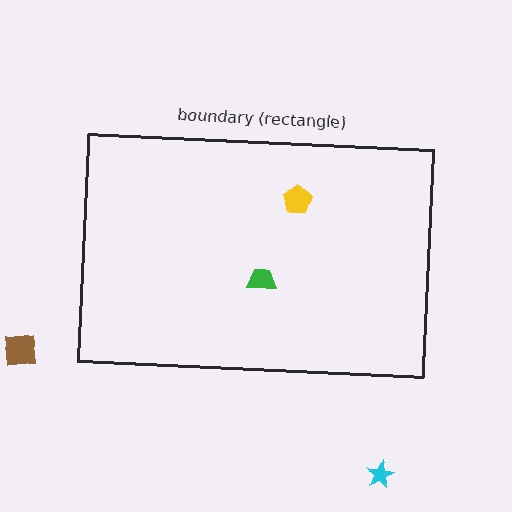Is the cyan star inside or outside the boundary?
Outside.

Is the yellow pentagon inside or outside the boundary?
Inside.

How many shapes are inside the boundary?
2 inside, 2 outside.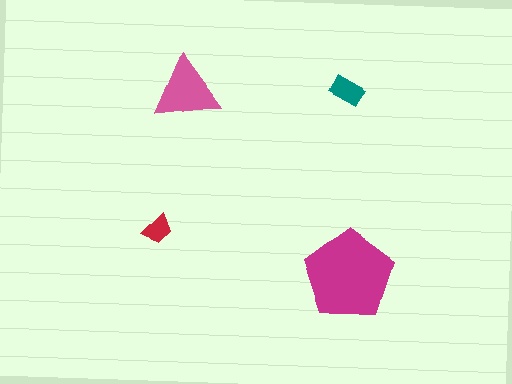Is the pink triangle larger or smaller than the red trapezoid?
Larger.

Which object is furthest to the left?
The red trapezoid is leftmost.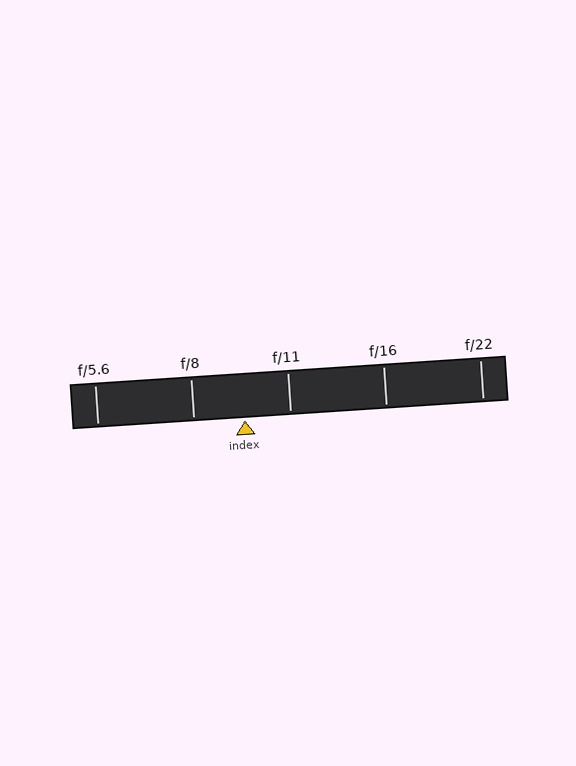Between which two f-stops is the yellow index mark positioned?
The index mark is between f/8 and f/11.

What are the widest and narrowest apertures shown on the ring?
The widest aperture shown is f/5.6 and the narrowest is f/22.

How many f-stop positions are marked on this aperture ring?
There are 5 f-stop positions marked.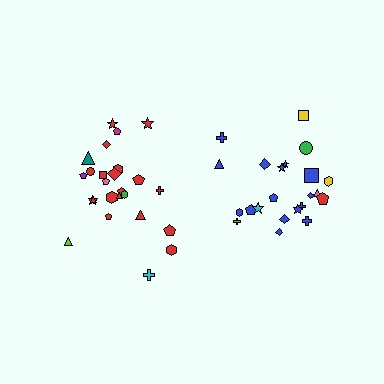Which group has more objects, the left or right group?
The left group.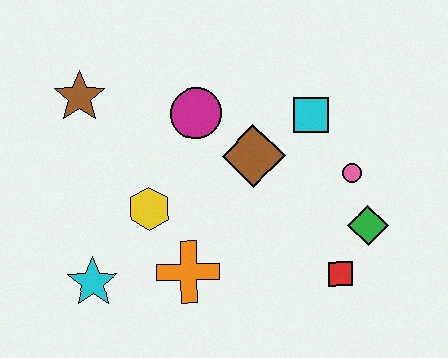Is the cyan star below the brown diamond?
Yes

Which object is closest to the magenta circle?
The brown diamond is closest to the magenta circle.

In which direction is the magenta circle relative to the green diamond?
The magenta circle is to the left of the green diamond.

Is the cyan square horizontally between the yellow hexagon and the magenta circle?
No